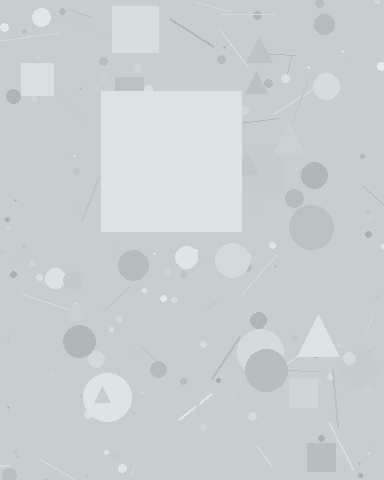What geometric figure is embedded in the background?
A square is embedded in the background.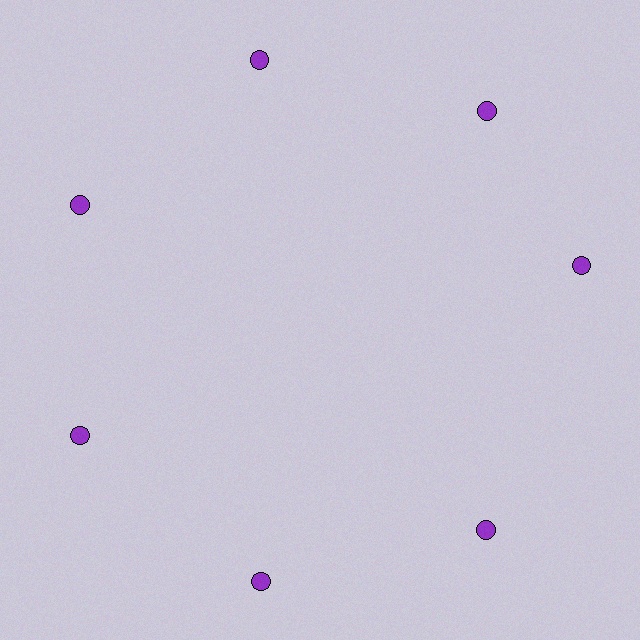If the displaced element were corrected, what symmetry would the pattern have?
It would have 7-fold rotational symmetry — the pattern would map onto itself every 51 degrees.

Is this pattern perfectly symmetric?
No. The 7 purple circles are arranged in a ring, but one element near the 3 o'clock position is rotated out of alignment along the ring, breaking the 7-fold rotational symmetry.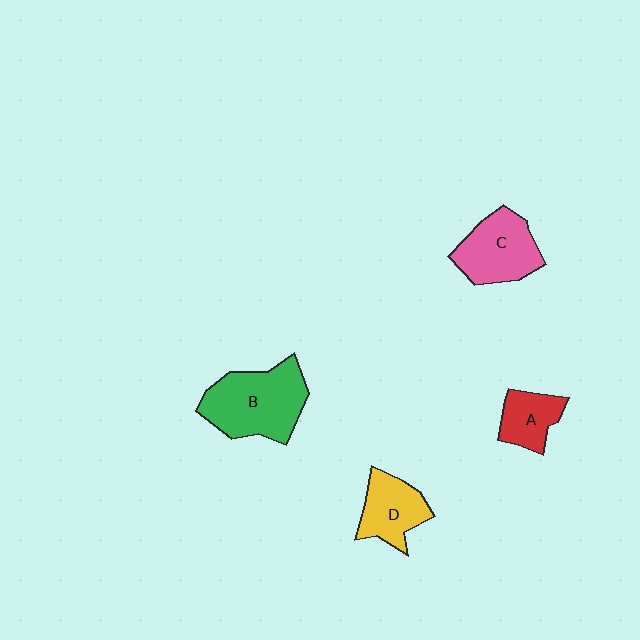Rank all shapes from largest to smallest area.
From largest to smallest: B (green), C (pink), D (yellow), A (red).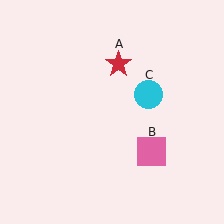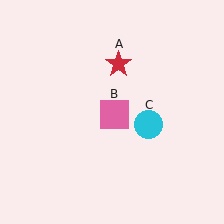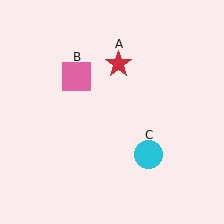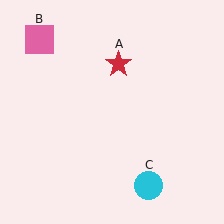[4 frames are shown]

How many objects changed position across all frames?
2 objects changed position: pink square (object B), cyan circle (object C).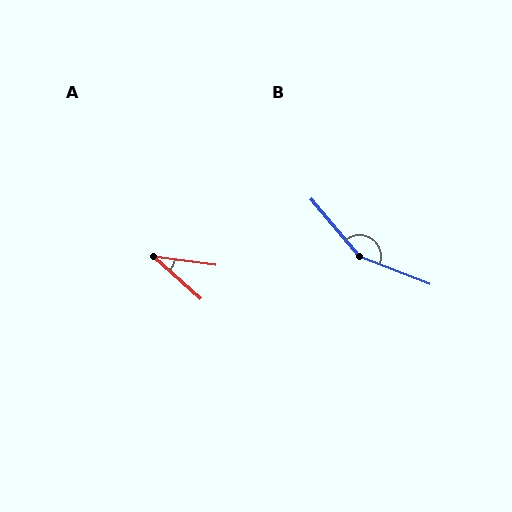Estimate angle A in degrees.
Approximately 34 degrees.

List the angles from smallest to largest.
A (34°), B (152°).